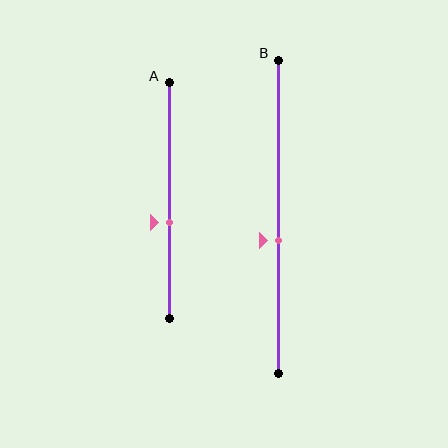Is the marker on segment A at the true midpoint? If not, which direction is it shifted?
No, the marker on segment A is shifted downward by about 9% of the segment length.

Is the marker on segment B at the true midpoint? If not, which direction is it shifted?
No, the marker on segment B is shifted downward by about 8% of the segment length.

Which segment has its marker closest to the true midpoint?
Segment B has its marker closest to the true midpoint.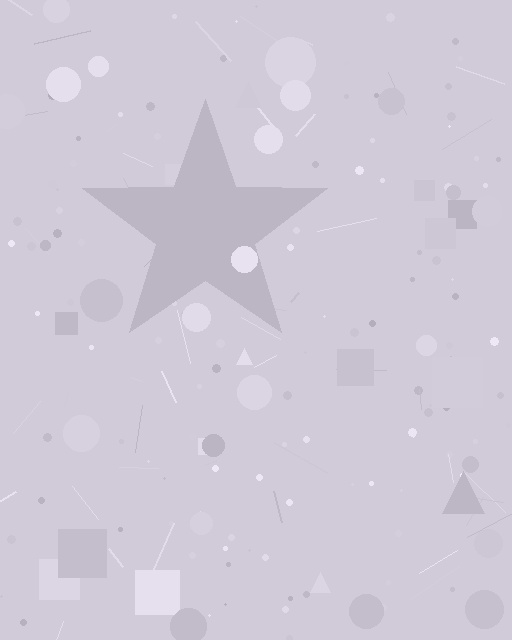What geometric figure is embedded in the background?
A star is embedded in the background.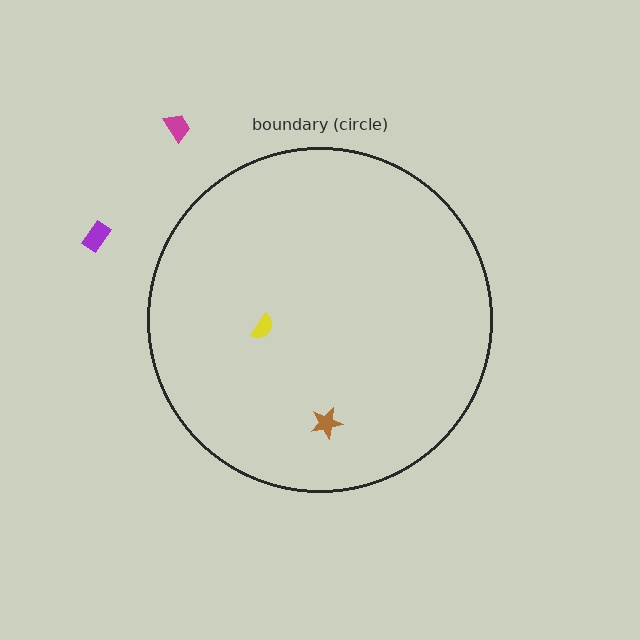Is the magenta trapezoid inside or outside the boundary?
Outside.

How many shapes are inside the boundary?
2 inside, 2 outside.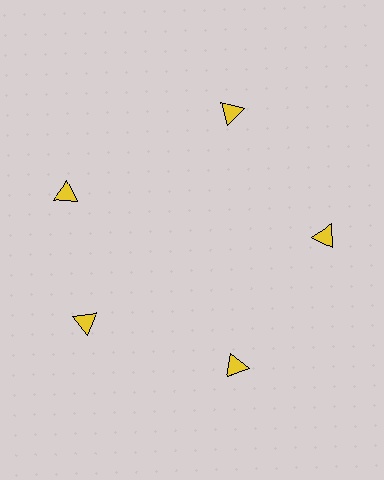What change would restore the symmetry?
The symmetry would be restored by rotating it back into even spacing with its neighbors so that all 5 triangles sit at equal angles and equal distance from the center.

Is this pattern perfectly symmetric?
No. The 5 yellow triangles are arranged in a ring, but one element near the 10 o'clock position is rotated out of alignment along the ring, breaking the 5-fold rotational symmetry.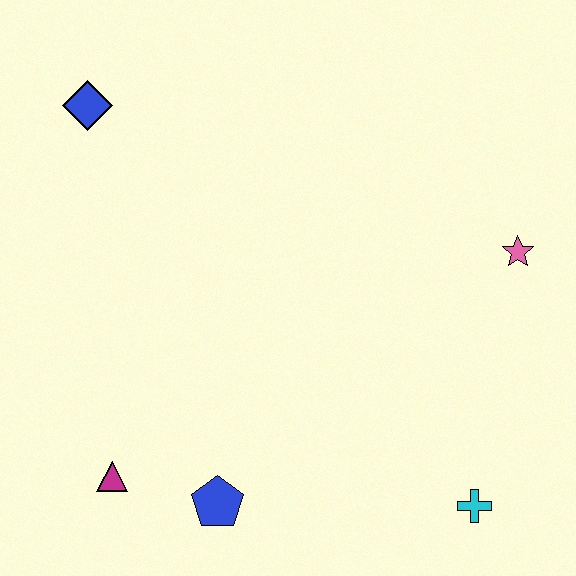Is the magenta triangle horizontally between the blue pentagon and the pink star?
No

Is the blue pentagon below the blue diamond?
Yes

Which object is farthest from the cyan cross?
The blue diamond is farthest from the cyan cross.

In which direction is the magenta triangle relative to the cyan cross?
The magenta triangle is to the left of the cyan cross.